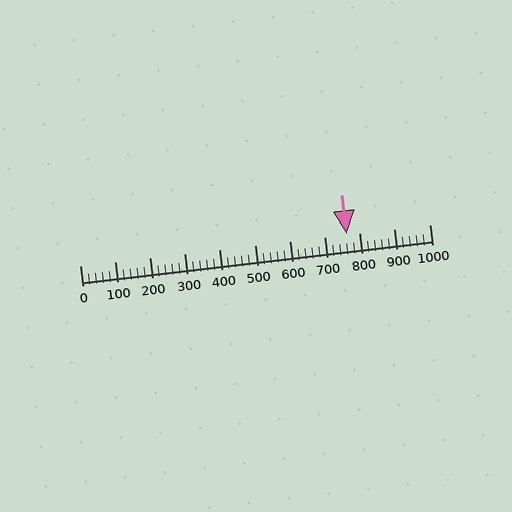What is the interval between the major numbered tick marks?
The major tick marks are spaced 100 units apart.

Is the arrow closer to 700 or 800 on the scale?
The arrow is closer to 800.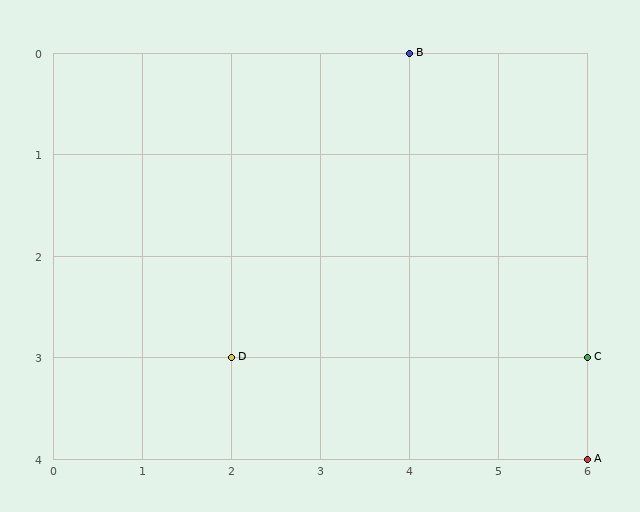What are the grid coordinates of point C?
Point C is at grid coordinates (6, 3).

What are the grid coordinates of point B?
Point B is at grid coordinates (4, 0).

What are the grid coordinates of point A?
Point A is at grid coordinates (6, 4).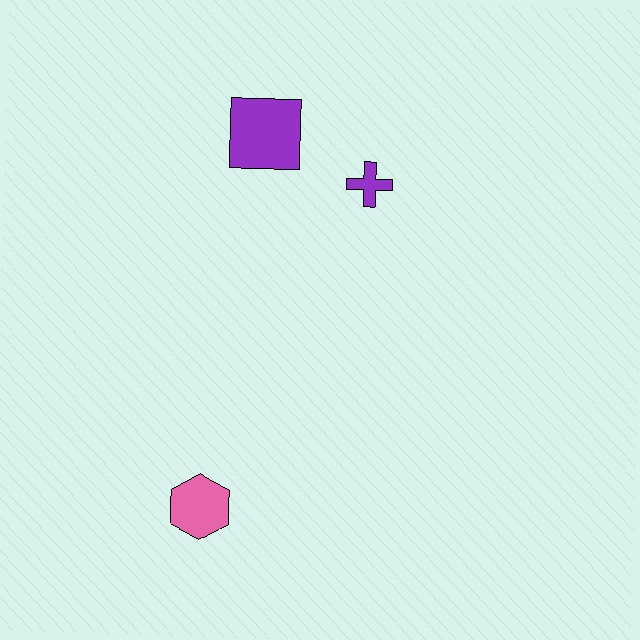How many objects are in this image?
There are 3 objects.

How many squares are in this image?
There is 1 square.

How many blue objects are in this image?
There are no blue objects.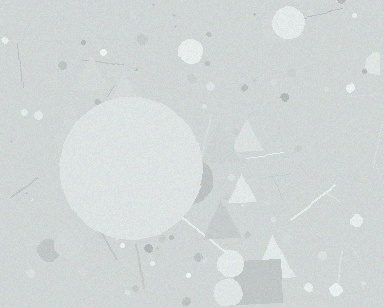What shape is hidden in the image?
A circle is hidden in the image.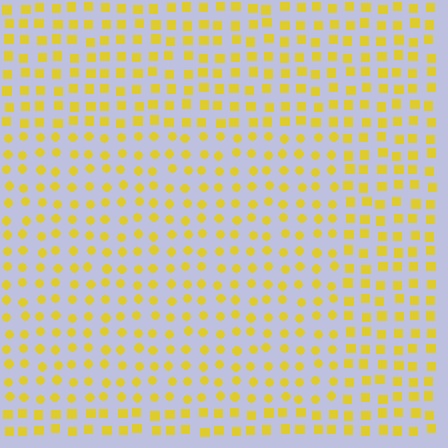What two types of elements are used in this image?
The image uses circles inside the rectangle region and squares outside it.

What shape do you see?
I see a rectangle.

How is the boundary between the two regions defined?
The boundary is defined by a change in element shape: circles inside vs. squares outside. All elements share the same color and spacing.